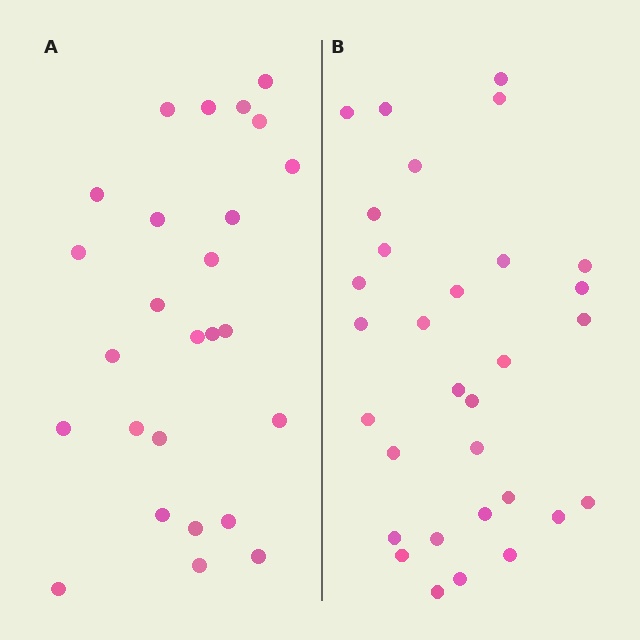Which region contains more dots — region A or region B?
Region B (the right region) has more dots.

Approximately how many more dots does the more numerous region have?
Region B has about 5 more dots than region A.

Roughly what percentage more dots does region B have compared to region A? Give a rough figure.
About 20% more.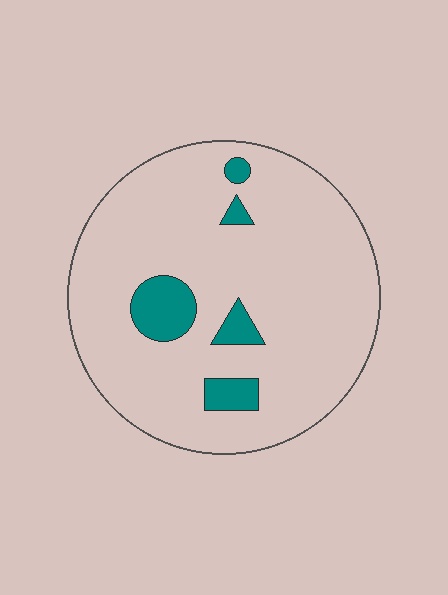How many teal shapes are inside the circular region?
5.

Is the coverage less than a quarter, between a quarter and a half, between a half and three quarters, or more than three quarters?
Less than a quarter.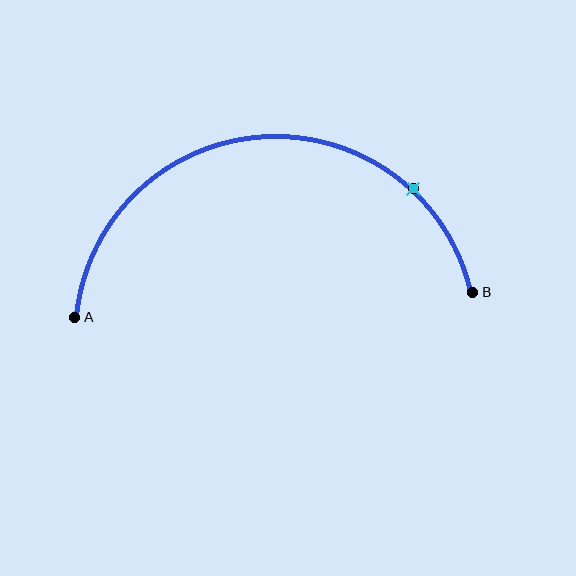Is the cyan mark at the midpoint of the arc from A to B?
No. The cyan mark lies on the arc but is closer to endpoint B. The arc midpoint would be at the point on the curve equidistant along the arc from both A and B.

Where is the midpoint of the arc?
The arc midpoint is the point on the curve farthest from the straight line joining A and B. It sits above that line.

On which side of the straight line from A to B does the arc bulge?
The arc bulges above the straight line connecting A and B.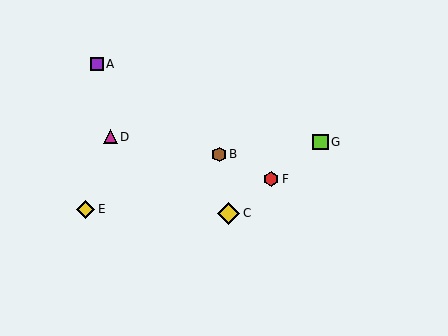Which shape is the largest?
The yellow diamond (labeled C) is the largest.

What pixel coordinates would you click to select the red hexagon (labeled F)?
Click at (271, 179) to select the red hexagon F.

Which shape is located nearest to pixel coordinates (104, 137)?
The magenta triangle (labeled D) at (111, 137) is nearest to that location.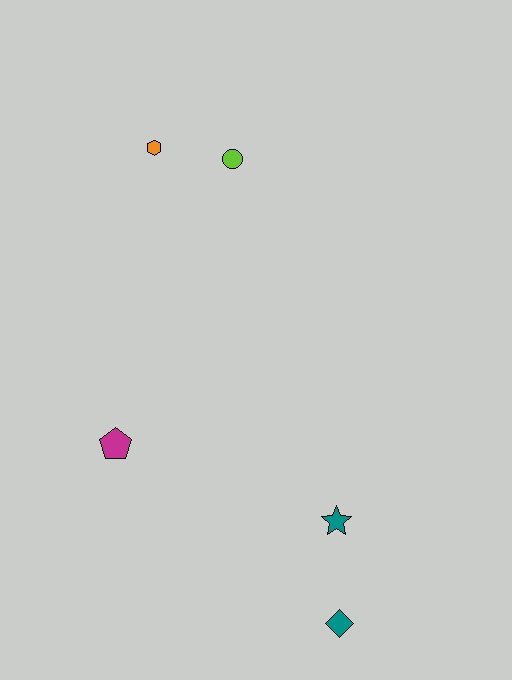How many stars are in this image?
There is 1 star.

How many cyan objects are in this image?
There are no cyan objects.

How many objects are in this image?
There are 5 objects.